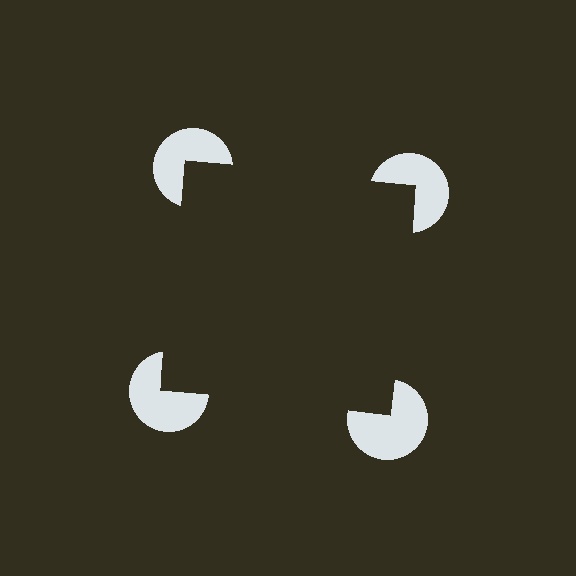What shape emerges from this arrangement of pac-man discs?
An illusory square — its edges are inferred from the aligned wedge cuts in the pac-man discs, not physically drawn.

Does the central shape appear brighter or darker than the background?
It typically appears slightly darker than the background, even though no actual brightness change is drawn.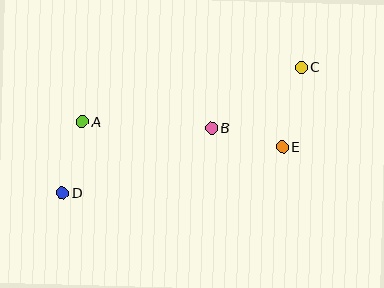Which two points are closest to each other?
Points B and E are closest to each other.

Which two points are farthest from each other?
Points C and D are farthest from each other.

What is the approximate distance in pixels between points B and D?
The distance between B and D is approximately 163 pixels.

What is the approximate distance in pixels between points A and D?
The distance between A and D is approximately 74 pixels.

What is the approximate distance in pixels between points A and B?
The distance between A and B is approximately 129 pixels.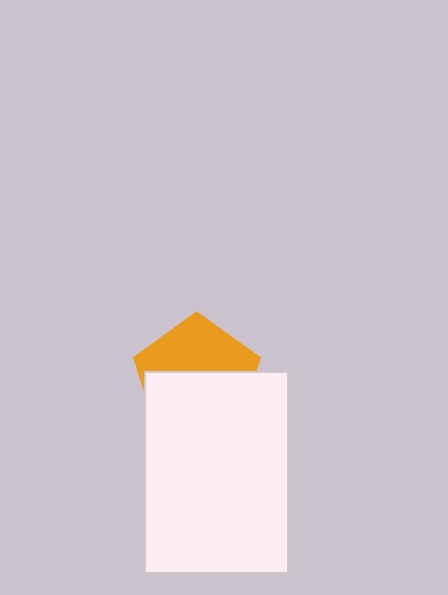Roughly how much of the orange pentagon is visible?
A small part of it is visible (roughly 44%).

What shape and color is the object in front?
The object in front is a white rectangle.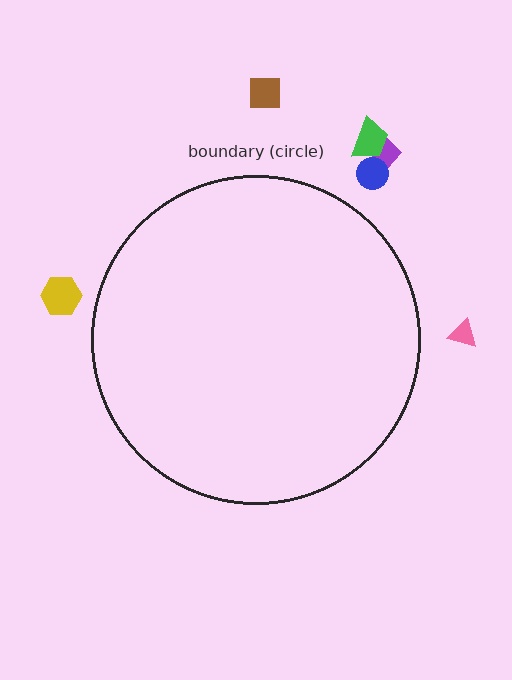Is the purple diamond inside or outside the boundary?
Outside.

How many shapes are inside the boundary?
0 inside, 6 outside.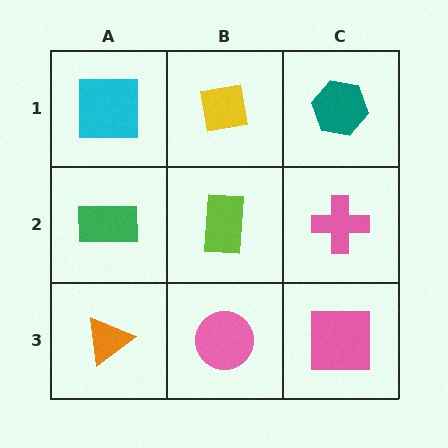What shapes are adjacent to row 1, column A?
A green rectangle (row 2, column A), a yellow square (row 1, column B).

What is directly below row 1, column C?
A pink cross.